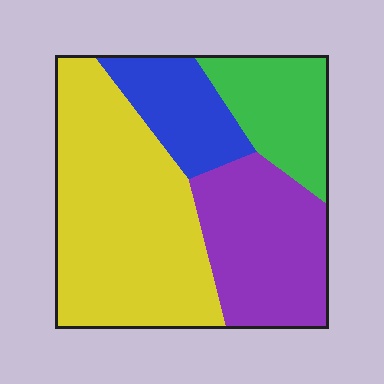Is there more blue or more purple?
Purple.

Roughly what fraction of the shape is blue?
Blue covers about 15% of the shape.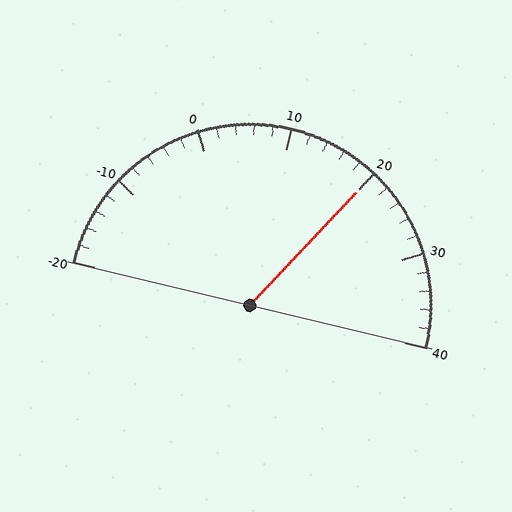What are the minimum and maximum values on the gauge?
The gauge ranges from -20 to 40.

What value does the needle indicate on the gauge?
The needle indicates approximately 20.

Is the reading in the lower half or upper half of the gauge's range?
The reading is in the upper half of the range (-20 to 40).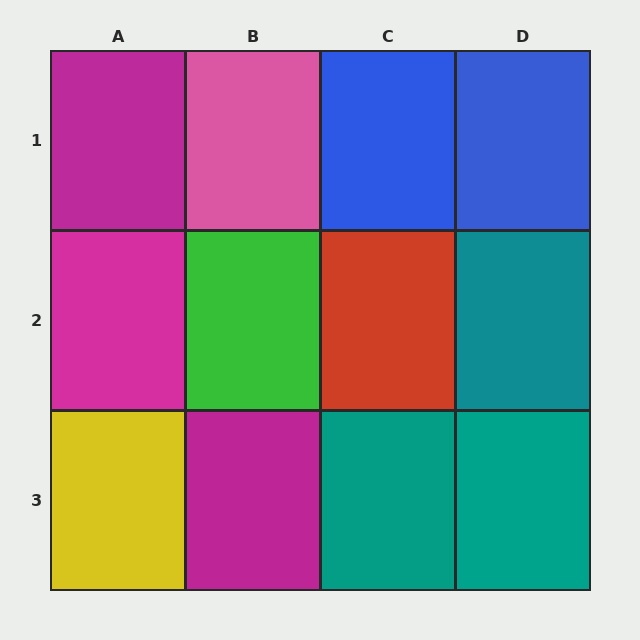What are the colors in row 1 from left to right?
Magenta, pink, blue, blue.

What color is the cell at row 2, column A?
Magenta.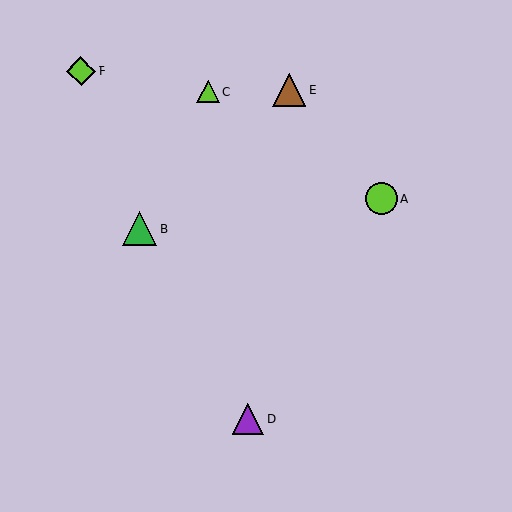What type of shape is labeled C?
Shape C is a lime triangle.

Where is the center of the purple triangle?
The center of the purple triangle is at (248, 419).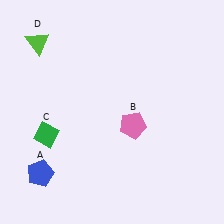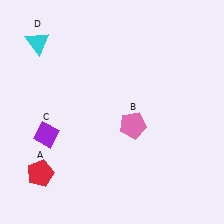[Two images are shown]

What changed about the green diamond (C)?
In Image 1, C is green. In Image 2, it changed to purple.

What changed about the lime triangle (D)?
In Image 1, D is lime. In Image 2, it changed to cyan.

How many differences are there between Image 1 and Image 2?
There are 3 differences between the two images.